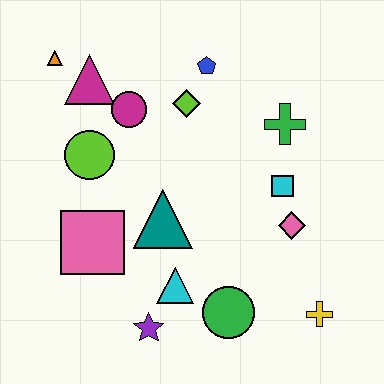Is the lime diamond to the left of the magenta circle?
No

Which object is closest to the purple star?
The cyan triangle is closest to the purple star.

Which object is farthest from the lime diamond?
The yellow cross is farthest from the lime diamond.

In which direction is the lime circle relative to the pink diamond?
The lime circle is to the left of the pink diamond.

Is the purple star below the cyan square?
Yes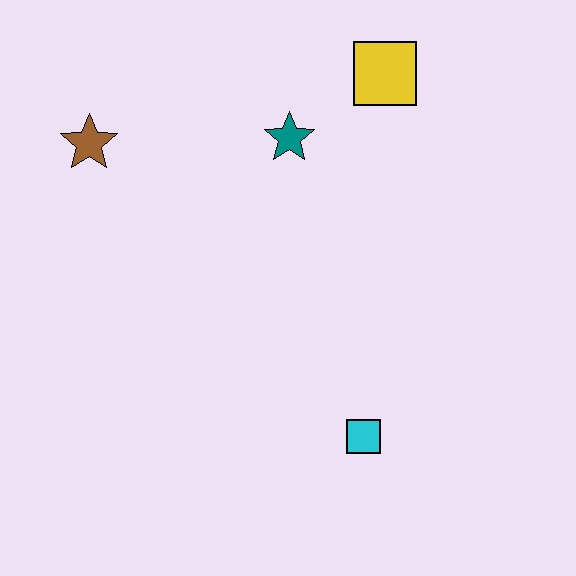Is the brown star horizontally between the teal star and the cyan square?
No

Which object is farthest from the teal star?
The cyan square is farthest from the teal star.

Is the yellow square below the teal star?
No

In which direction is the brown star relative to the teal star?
The brown star is to the left of the teal star.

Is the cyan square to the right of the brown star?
Yes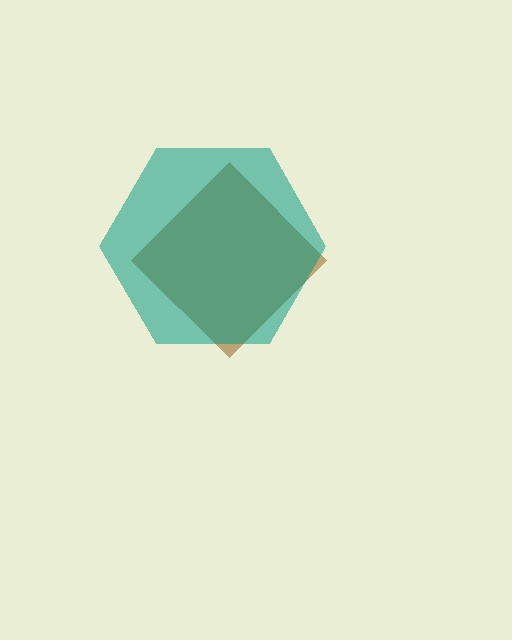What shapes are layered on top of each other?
The layered shapes are: a brown diamond, a teal hexagon.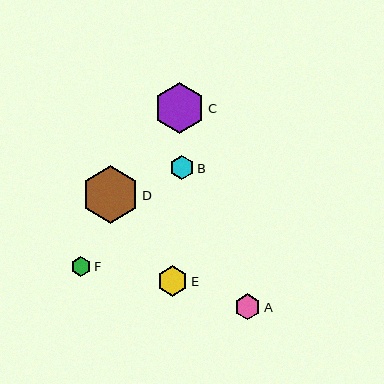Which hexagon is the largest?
Hexagon D is the largest with a size of approximately 57 pixels.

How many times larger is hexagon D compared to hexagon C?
Hexagon D is approximately 1.1 times the size of hexagon C.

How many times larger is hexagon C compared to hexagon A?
Hexagon C is approximately 1.9 times the size of hexagon A.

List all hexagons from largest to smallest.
From largest to smallest: D, C, E, A, B, F.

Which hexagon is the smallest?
Hexagon F is the smallest with a size of approximately 20 pixels.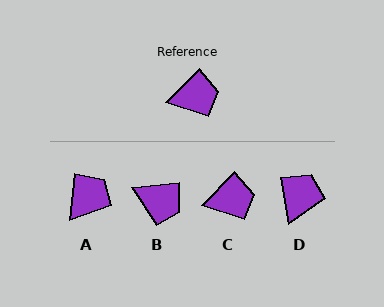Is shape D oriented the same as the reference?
No, it is off by about 54 degrees.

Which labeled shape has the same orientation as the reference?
C.